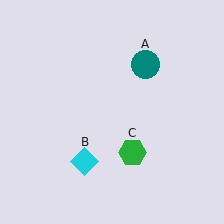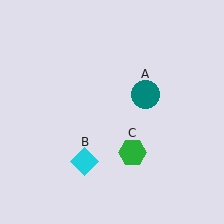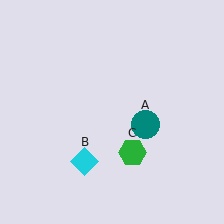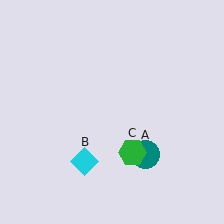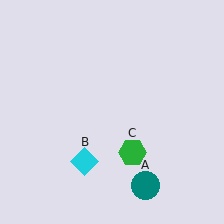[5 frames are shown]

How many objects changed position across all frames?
1 object changed position: teal circle (object A).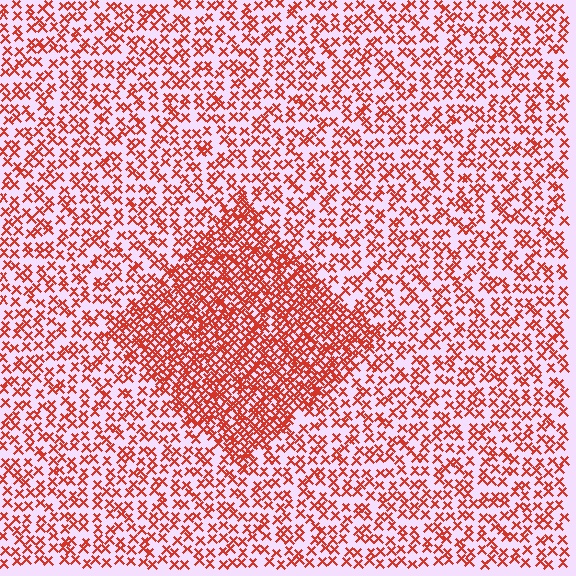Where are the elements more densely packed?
The elements are more densely packed inside the diamond boundary.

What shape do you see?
I see a diamond.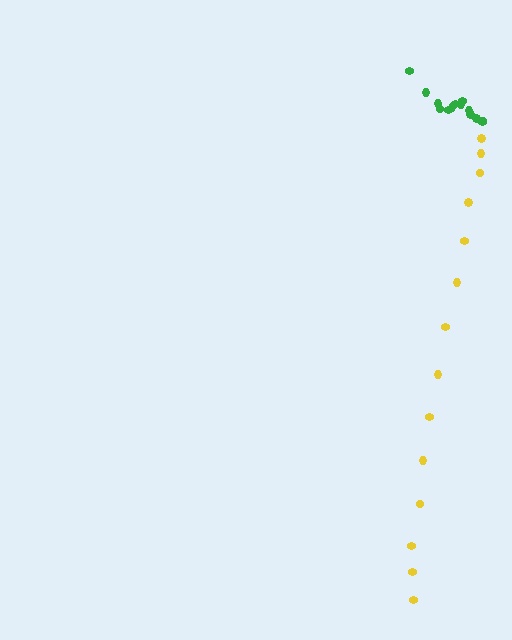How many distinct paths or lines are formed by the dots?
There are 2 distinct paths.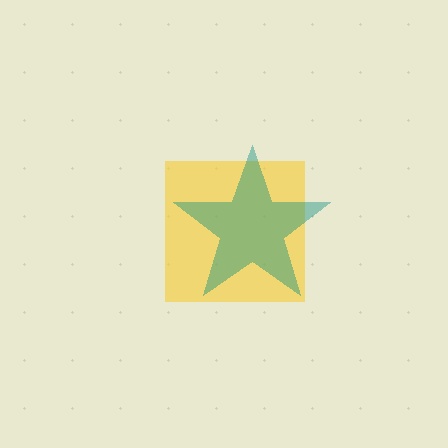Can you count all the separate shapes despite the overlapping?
Yes, there are 2 separate shapes.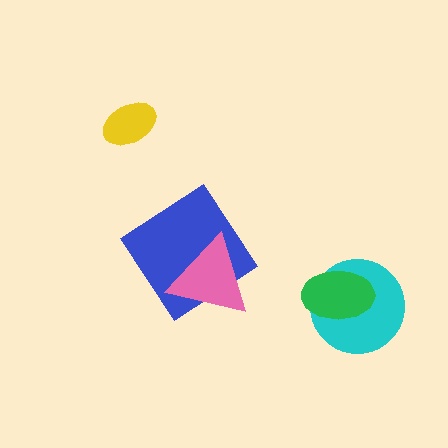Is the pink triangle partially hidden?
No, no other shape covers it.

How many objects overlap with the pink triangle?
1 object overlaps with the pink triangle.